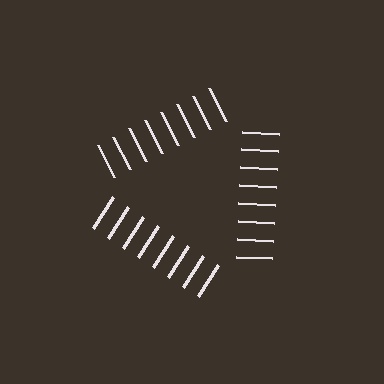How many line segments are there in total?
24 — 8 along each of the 3 edges.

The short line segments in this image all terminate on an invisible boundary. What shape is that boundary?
An illusory triangle — the line segments terminate on its edges but no continuous stroke is drawn.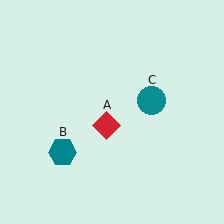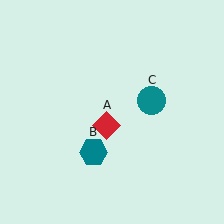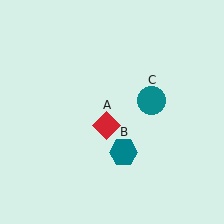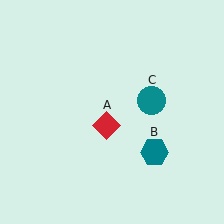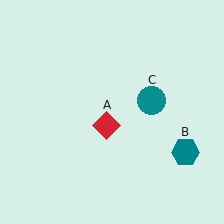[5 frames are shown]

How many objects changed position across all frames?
1 object changed position: teal hexagon (object B).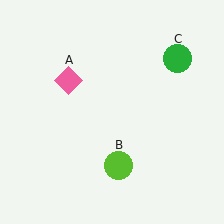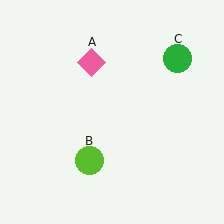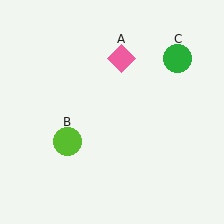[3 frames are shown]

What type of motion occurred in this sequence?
The pink diamond (object A), lime circle (object B) rotated clockwise around the center of the scene.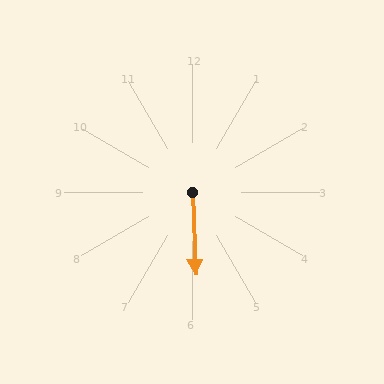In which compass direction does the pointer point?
South.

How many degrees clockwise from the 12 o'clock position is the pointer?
Approximately 178 degrees.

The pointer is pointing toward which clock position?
Roughly 6 o'clock.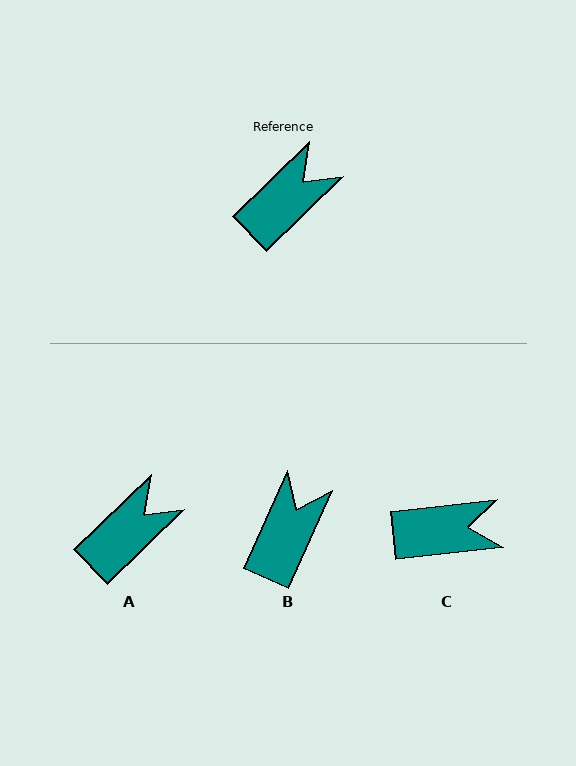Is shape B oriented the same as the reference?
No, it is off by about 22 degrees.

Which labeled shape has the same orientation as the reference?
A.